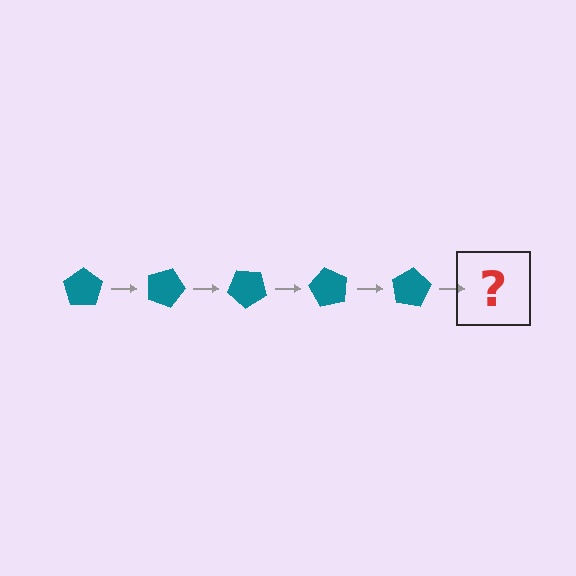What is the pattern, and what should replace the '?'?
The pattern is that the pentagon rotates 20 degrees each step. The '?' should be a teal pentagon rotated 100 degrees.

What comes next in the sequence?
The next element should be a teal pentagon rotated 100 degrees.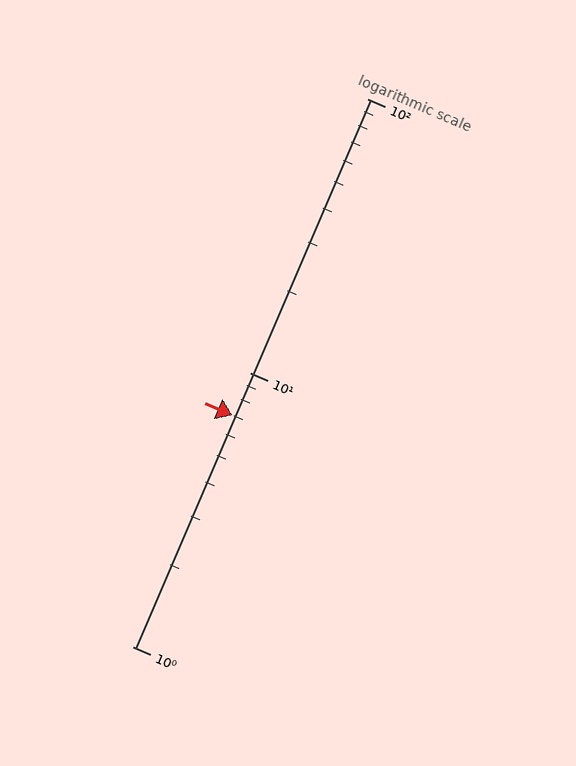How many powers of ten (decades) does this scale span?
The scale spans 2 decades, from 1 to 100.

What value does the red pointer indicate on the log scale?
The pointer indicates approximately 7.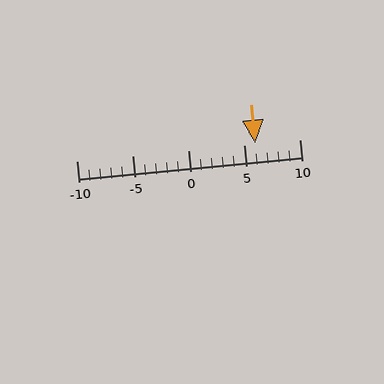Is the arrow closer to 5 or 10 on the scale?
The arrow is closer to 5.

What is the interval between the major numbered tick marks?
The major tick marks are spaced 5 units apart.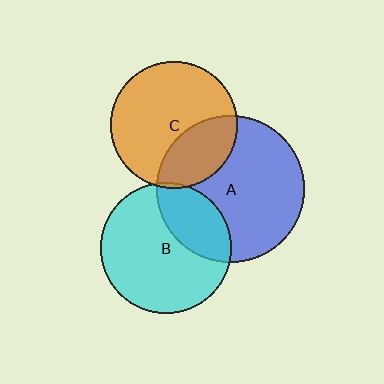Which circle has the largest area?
Circle A (blue).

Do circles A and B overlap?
Yes.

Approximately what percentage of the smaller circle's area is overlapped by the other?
Approximately 30%.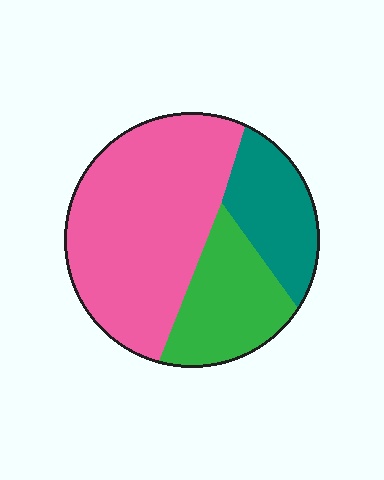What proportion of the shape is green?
Green takes up between a sixth and a third of the shape.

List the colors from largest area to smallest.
From largest to smallest: pink, green, teal.